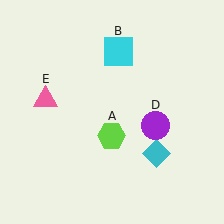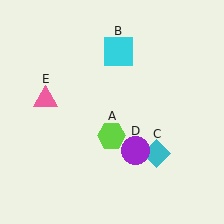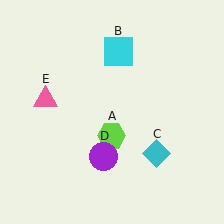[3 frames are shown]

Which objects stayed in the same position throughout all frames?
Lime hexagon (object A) and cyan square (object B) and cyan diamond (object C) and pink triangle (object E) remained stationary.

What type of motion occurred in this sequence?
The purple circle (object D) rotated clockwise around the center of the scene.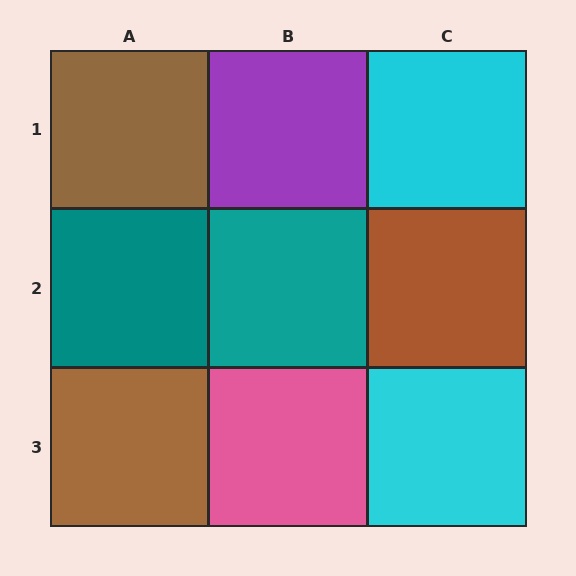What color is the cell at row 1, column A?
Brown.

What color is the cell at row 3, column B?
Pink.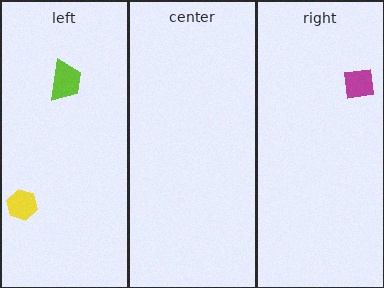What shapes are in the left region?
The lime trapezoid, the yellow hexagon.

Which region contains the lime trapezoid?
The left region.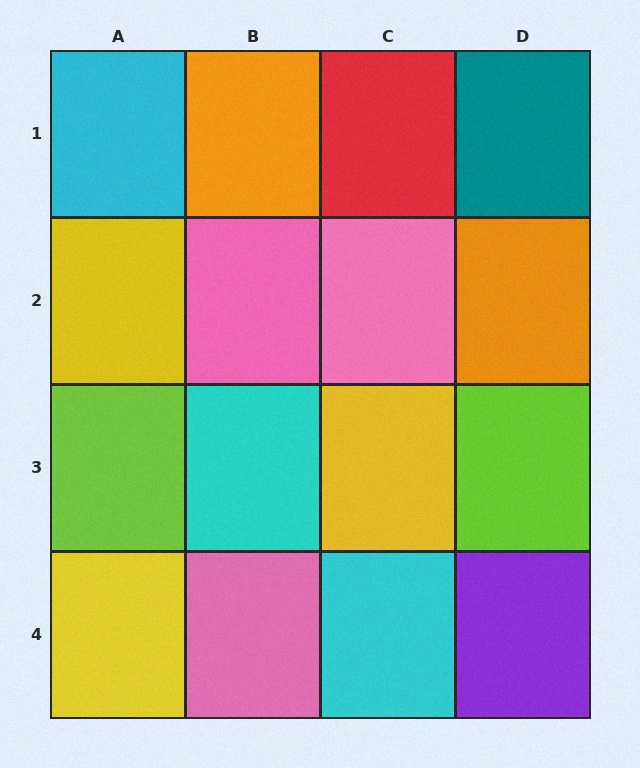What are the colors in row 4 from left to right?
Yellow, pink, cyan, purple.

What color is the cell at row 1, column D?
Teal.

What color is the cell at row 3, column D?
Lime.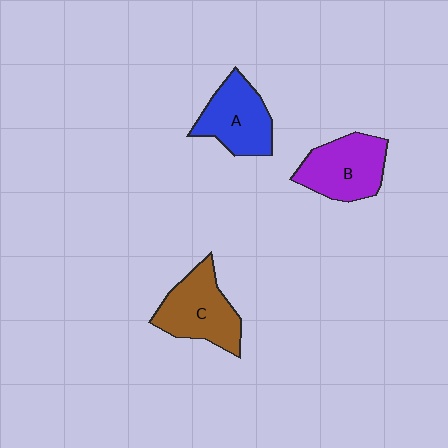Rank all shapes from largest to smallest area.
From largest to smallest: C (brown), B (purple), A (blue).